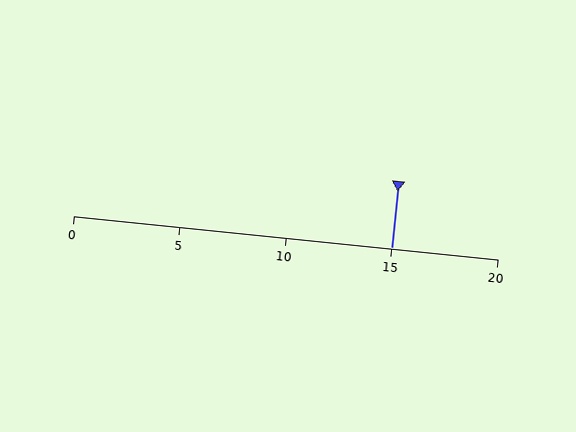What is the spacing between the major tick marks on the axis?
The major ticks are spaced 5 apart.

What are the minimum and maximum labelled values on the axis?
The axis runs from 0 to 20.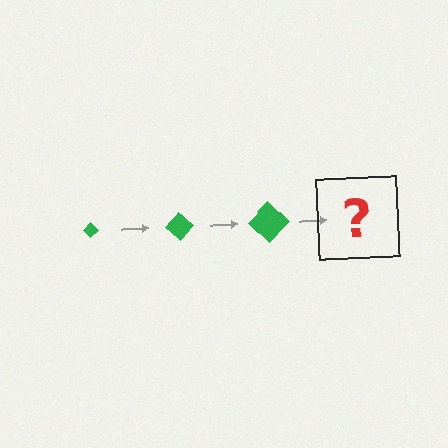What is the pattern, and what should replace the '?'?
The pattern is that the diamond gets progressively larger each step. The '?' should be a green diamond, larger than the previous one.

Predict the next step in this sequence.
The next step is a green diamond, larger than the previous one.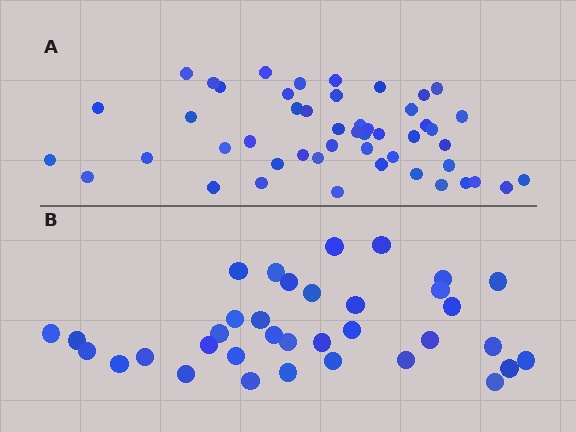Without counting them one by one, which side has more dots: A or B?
Region A (the top region) has more dots.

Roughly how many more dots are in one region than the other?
Region A has approximately 15 more dots than region B.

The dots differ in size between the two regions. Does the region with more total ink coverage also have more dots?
No. Region B has more total ink coverage because its dots are larger, but region A actually contains more individual dots. Total area can be misleading — the number of items is what matters here.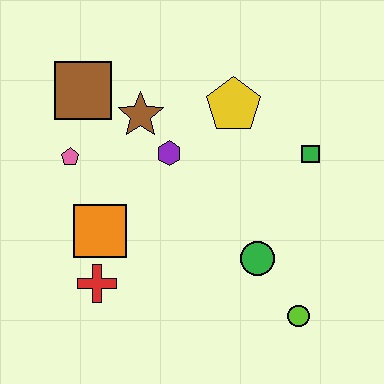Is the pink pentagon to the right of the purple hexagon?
No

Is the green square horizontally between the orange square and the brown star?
No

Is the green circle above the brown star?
No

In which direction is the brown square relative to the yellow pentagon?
The brown square is to the left of the yellow pentagon.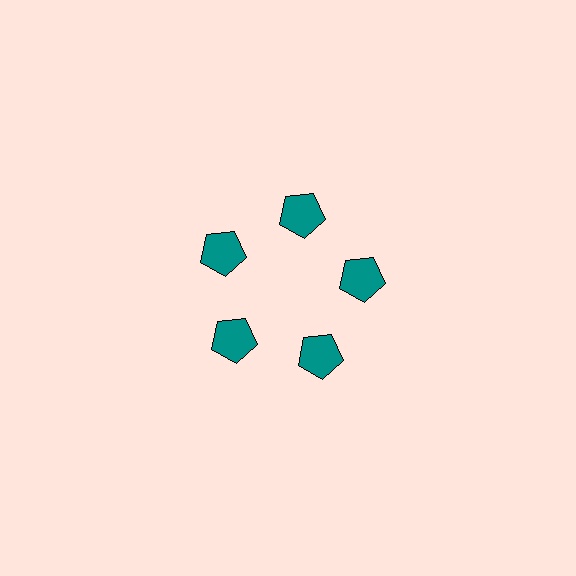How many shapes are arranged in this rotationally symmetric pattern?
There are 5 shapes, arranged in 5 groups of 1.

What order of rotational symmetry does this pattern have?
This pattern has 5-fold rotational symmetry.